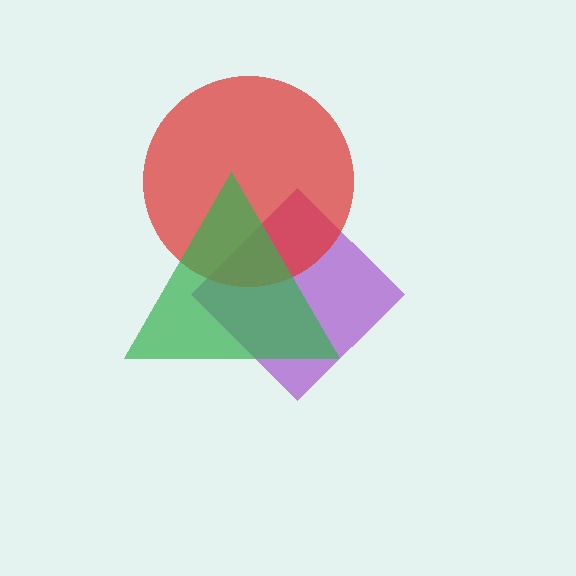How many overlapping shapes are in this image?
There are 3 overlapping shapes in the image.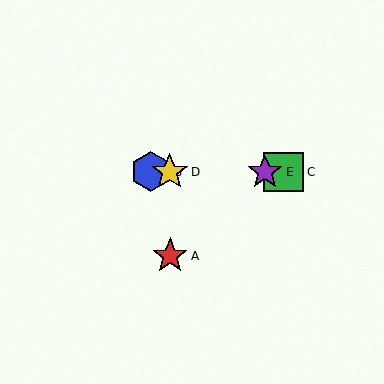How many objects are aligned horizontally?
4 objects (B, C, D, E) are aligned horizontally.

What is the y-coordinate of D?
Object D is at y≈172.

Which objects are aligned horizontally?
Objects B, C, D, E are aligned horizontally.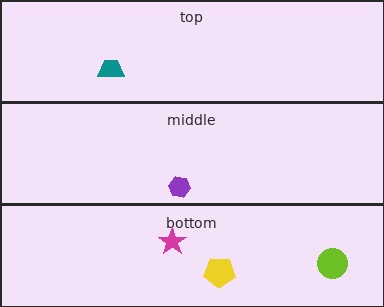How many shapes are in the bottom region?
3.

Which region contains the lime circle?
The bottom region.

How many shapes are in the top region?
1.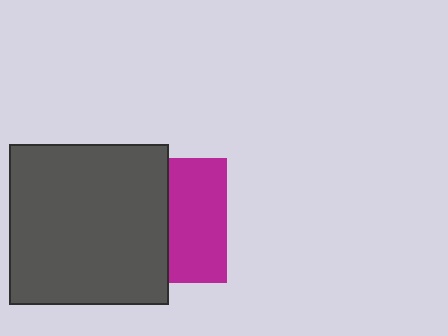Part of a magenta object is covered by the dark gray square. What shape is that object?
It is a square.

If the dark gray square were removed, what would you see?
You would see the complete magenta square.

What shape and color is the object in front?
The object in front is a dark gray square.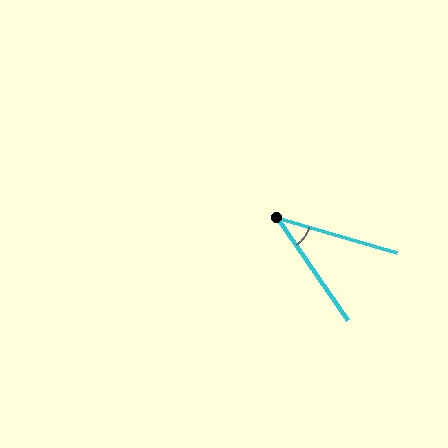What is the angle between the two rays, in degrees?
Approximately 40 degrees.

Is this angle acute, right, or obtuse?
It is acute.